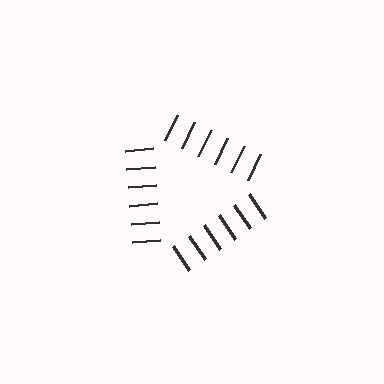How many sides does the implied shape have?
3 sides — the line-ends trace a triangle.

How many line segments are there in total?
18 — 6 along each of the 3 edges.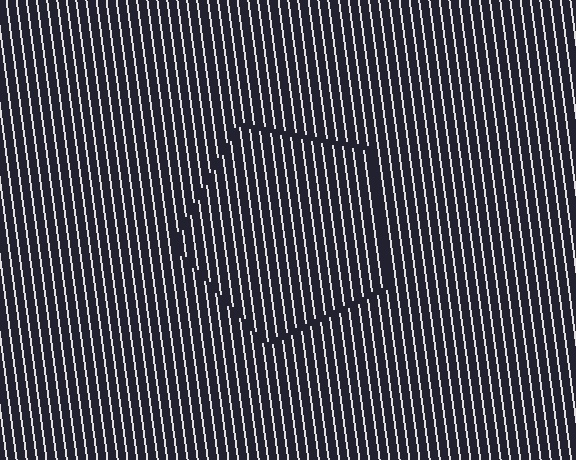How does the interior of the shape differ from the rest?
The interior of the shape contains the same grating, shifted by half a period — the contour is defined by the phase discontinuity where line-ends from the inner and outer gratings abut.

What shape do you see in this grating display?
An illusory pentagon. The interior of the shape contains the same grating, shifted by half a period — the contour is defined by the phase discontinuity where line-ends from the inner and outer gratings abut.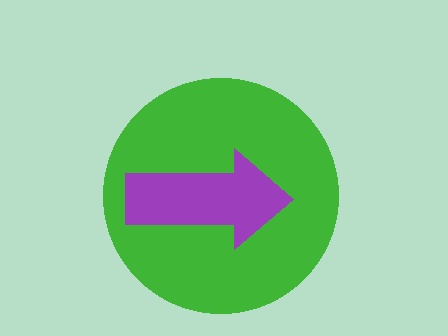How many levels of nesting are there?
2.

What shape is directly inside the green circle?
The purple arrow.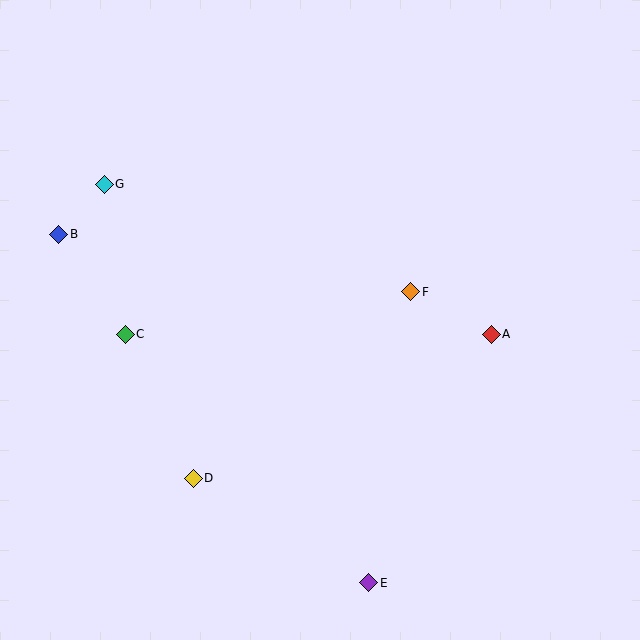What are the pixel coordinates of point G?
Point G is at (104, 184).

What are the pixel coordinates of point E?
Point E is at (369, 583).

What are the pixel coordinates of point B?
Point B is at (59, 234).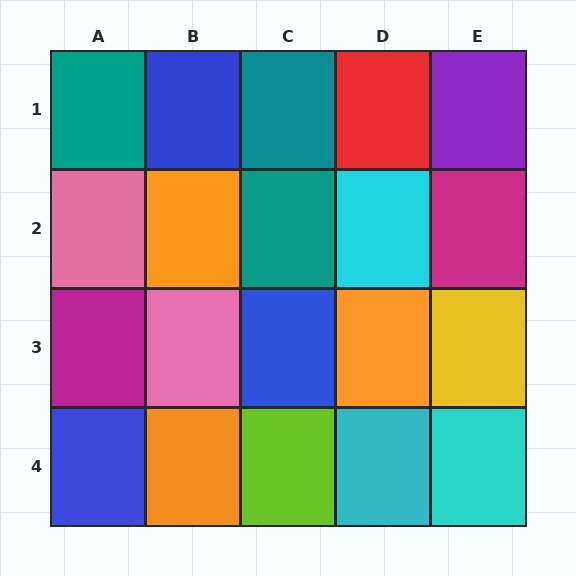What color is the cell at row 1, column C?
Teal.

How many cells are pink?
2 cells are pink.